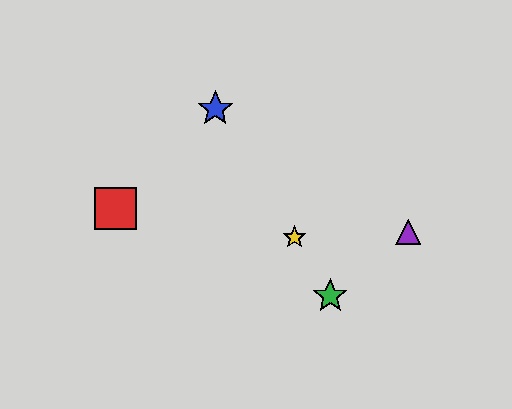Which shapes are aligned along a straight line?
The blue star, the green star, the yellow star are aligned along a straight line.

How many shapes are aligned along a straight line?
3 shapes (the blue star, the green star, the yellow star) are aligned along a straight line.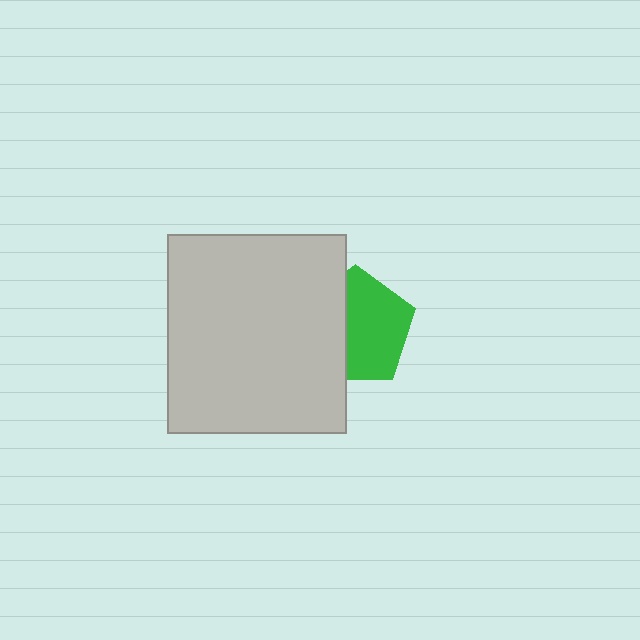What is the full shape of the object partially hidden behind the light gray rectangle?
The partially hidden object is a green pentagon.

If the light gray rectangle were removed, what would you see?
You would see the complete green pentagon.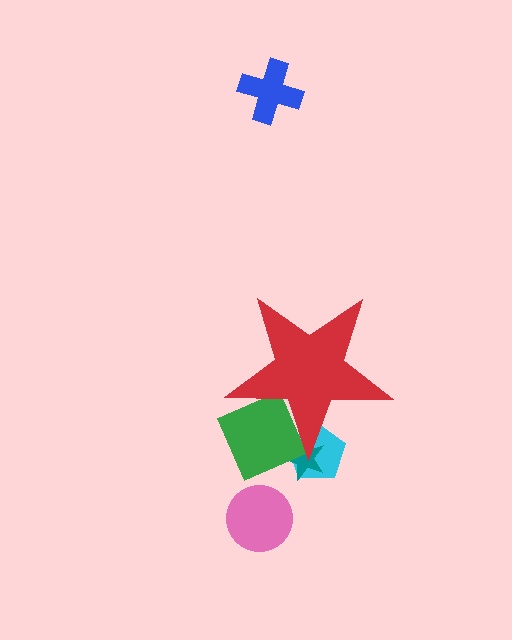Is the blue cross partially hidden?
No, the blue cross is fully visible.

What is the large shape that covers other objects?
A red star.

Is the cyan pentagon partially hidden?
Yes, the cyan pentagon is partially hidden behind the red star.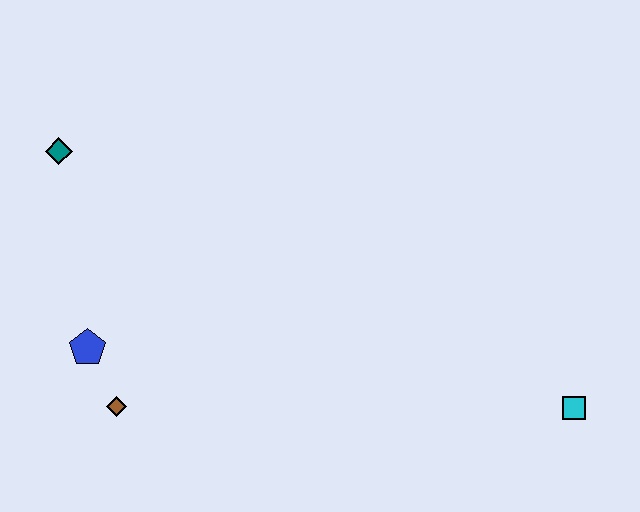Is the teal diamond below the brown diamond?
No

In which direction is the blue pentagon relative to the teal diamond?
The blue pentagon is below the teal diamond.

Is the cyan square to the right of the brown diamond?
Yes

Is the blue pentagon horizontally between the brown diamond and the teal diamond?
Yes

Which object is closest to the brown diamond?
The blue pentagon is closest to the brown diamond.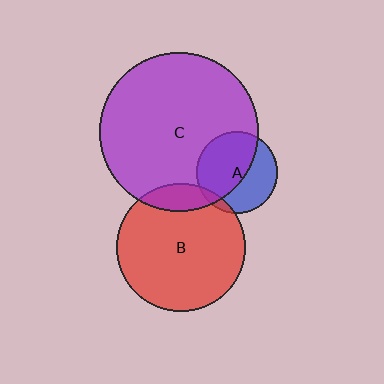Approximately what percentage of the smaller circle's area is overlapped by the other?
Approximately 15%.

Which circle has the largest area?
Circle C (purple).